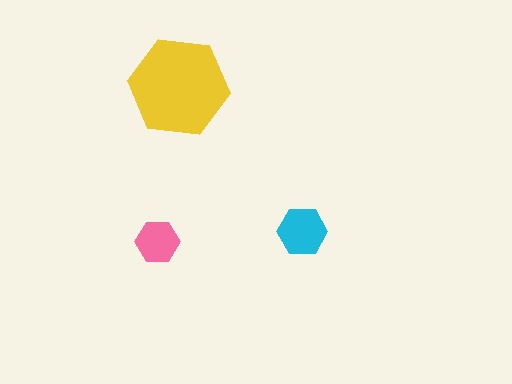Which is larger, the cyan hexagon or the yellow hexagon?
The yellow one.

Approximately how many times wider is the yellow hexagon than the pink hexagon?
About 2.5 times wider.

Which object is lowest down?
The pink hexagon is bottommost.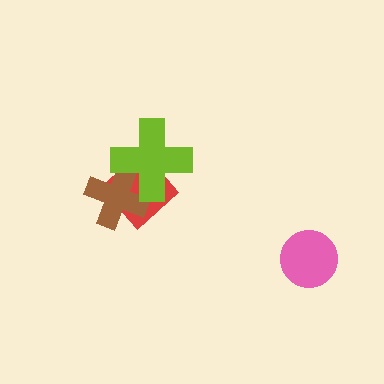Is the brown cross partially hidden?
Yes, it is partially covered by another shape.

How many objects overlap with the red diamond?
2 objects overlap with the red diamond.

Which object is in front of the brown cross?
The lime cross is in front of the brown cross.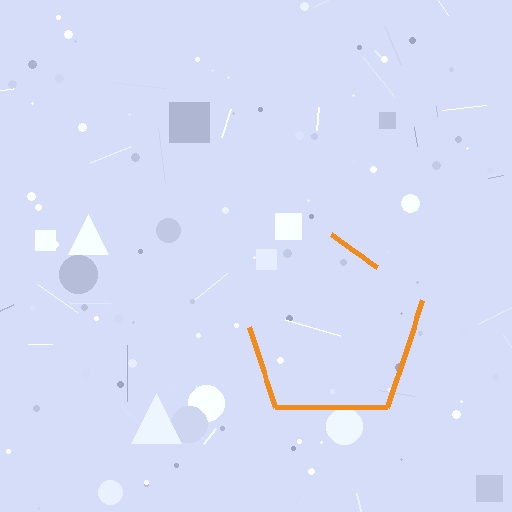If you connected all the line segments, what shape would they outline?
They would outline a pentagon.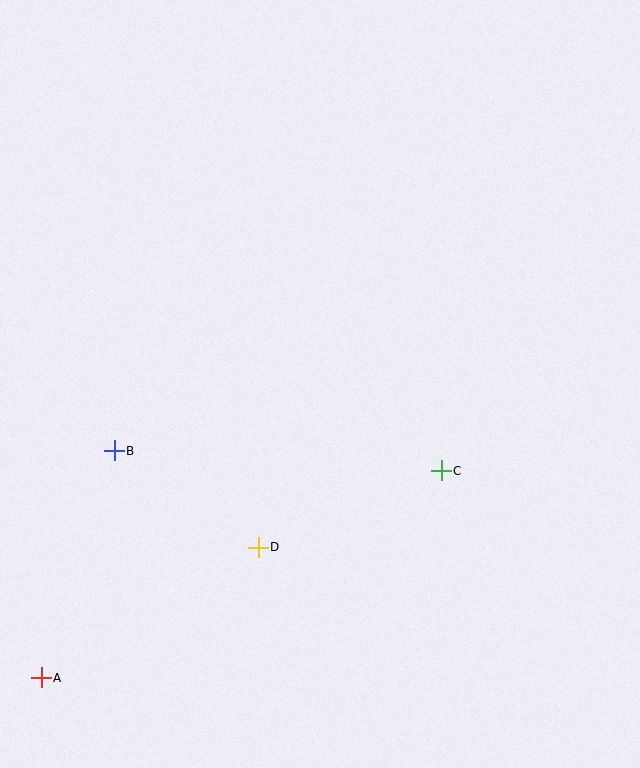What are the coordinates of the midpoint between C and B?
The midpoint between C and B is at (278, 461).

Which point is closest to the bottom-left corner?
Point A is closest to the bottom-left corner.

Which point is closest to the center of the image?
Point C at (441, 471) is closest to the center.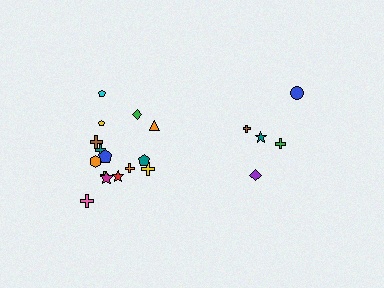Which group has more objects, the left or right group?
The left group.